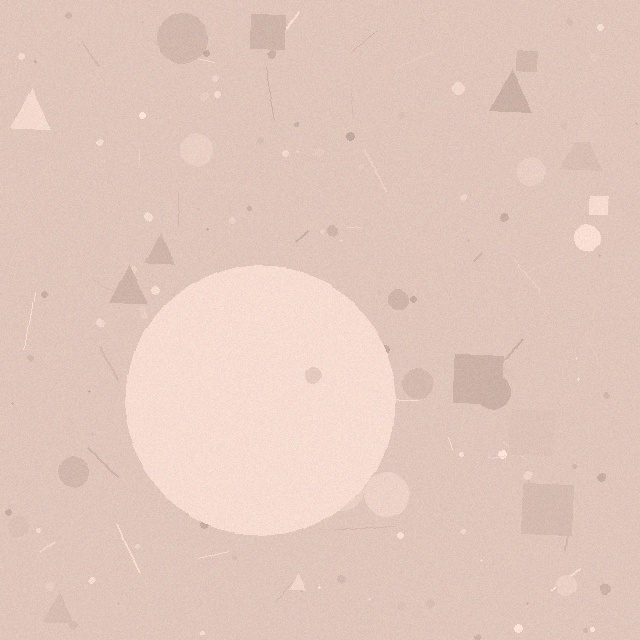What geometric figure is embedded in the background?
A circle is embedded in the background.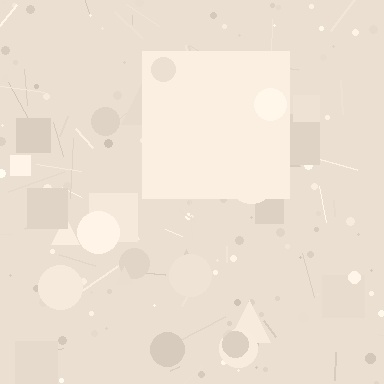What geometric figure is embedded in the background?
A square is embedded in the background.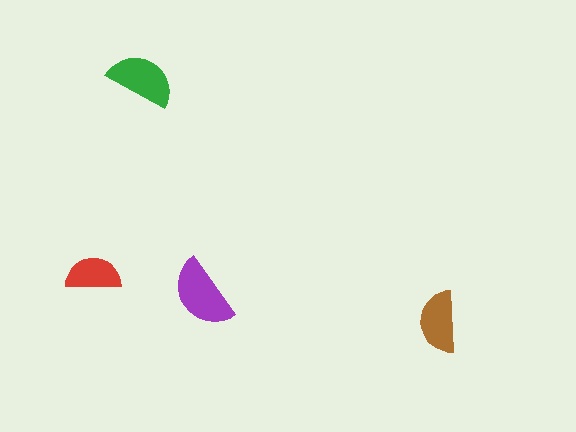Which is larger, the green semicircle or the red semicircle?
The green one.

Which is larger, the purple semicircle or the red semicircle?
The purple one.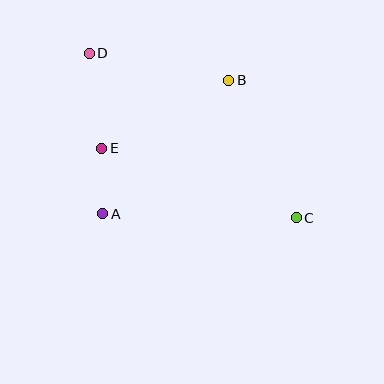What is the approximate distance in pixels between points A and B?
The distance between A and B is approximately 184 pixels.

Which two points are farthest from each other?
Points C and D are farthest from each other.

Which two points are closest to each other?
Points A and E are closest to each other.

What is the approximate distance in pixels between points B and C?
The distance between B and C is approximately 153 pixels.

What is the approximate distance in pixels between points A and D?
The distance between A and D is approximately 161 pixels.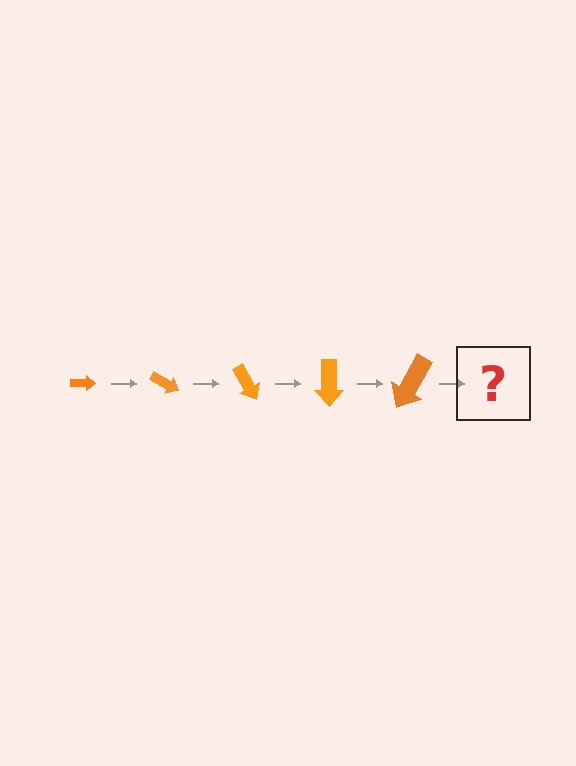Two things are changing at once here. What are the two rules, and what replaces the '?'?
The two rules are that the arrow grows larger each step and it rotates 30 degrees each step. The '?' should be an arrow, larger than the previous one and rotated 150 degrees from the start.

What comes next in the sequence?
The next element should be an arrow, larger than the previous one and rotated 150 degrees from the start.